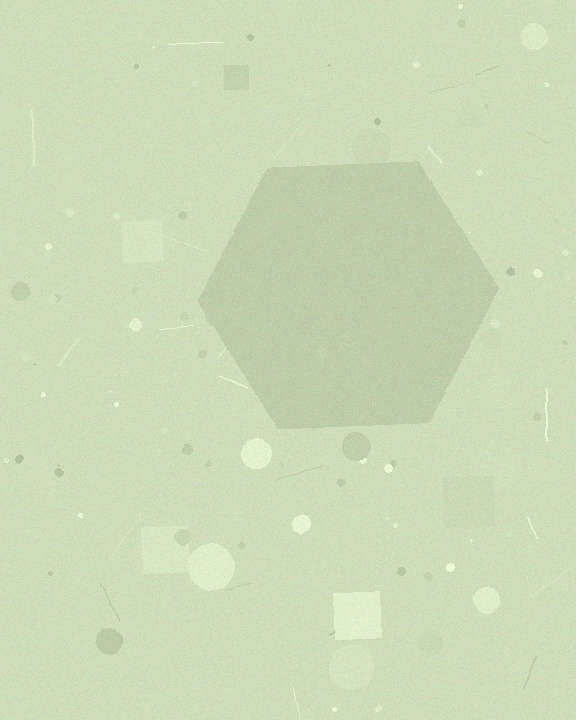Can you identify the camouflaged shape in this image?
The camouflaged shape is a hexagon.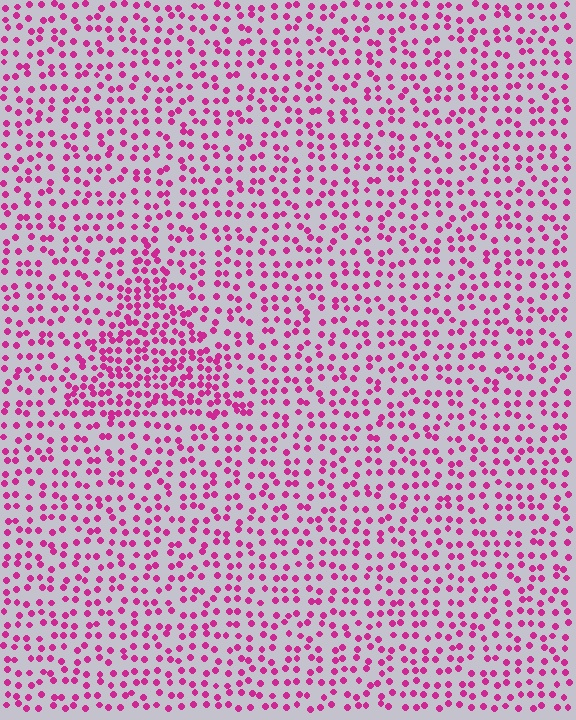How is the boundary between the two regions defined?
The boundary is defined by a change in element density (approximately 1.7x ratio). All elements are the same color, size, and shape.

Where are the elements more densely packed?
The elements are more densely packed inside the triangle boundary.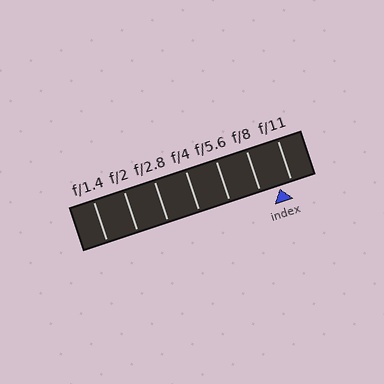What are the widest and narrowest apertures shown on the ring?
The widest aperture shown is f/1.4 and the narrowest is f/11.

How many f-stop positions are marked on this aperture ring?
There are 7 f-stop positions marked.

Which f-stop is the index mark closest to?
The index mark is closest to f/11.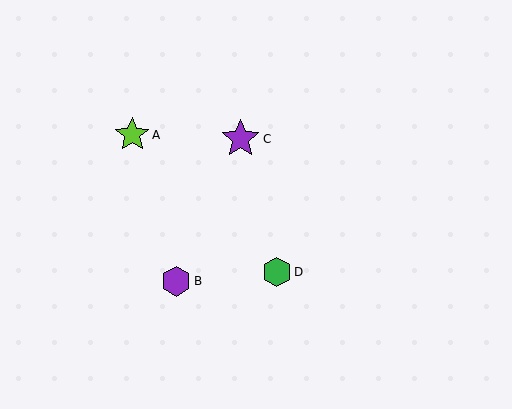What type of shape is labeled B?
Shape B is a purple hexagon.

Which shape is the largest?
The purple star (labeled C) is the largest.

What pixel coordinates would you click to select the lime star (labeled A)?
Click at (132, 135) to select the lime star A.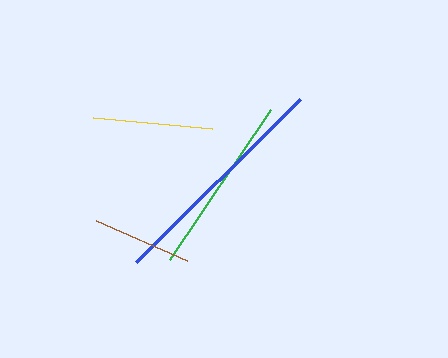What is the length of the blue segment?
The blue segment is approximately 231 pixels long.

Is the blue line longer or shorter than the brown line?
The blue line is longer than the brown line.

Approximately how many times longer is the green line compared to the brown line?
The green line is approximately 1.8 times the length of the brown line.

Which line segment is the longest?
The blue line is the longest at approximately 231 pixels.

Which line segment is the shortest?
The brown line is the shortest at approximately 99 pixels.